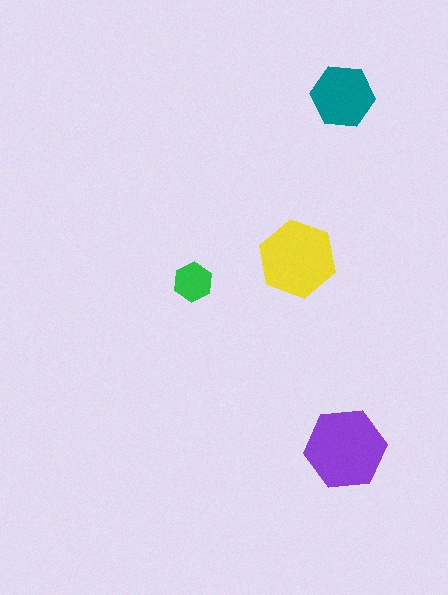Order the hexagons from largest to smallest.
the purple one, the yellow one, the teal one, the green one.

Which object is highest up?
The teal hexagon is topmost.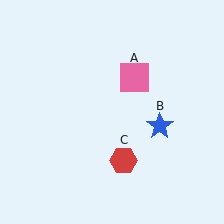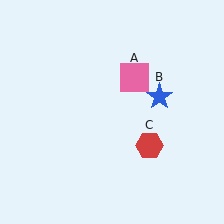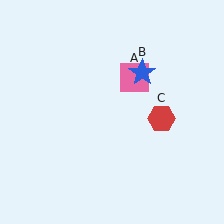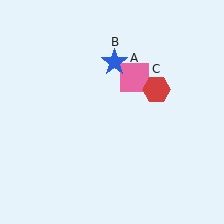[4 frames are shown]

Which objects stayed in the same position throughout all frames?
Pink square (object A) remained stationary.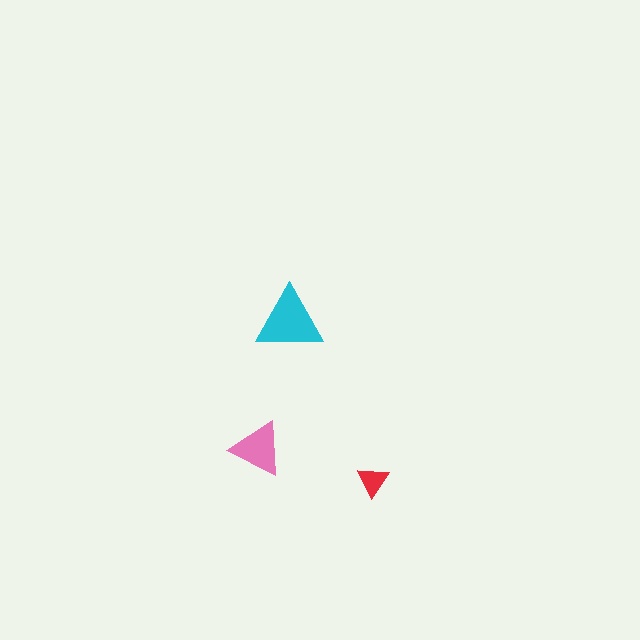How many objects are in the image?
There are 3 objects in the image.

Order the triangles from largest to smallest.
the cyan one, the pink one, the red one.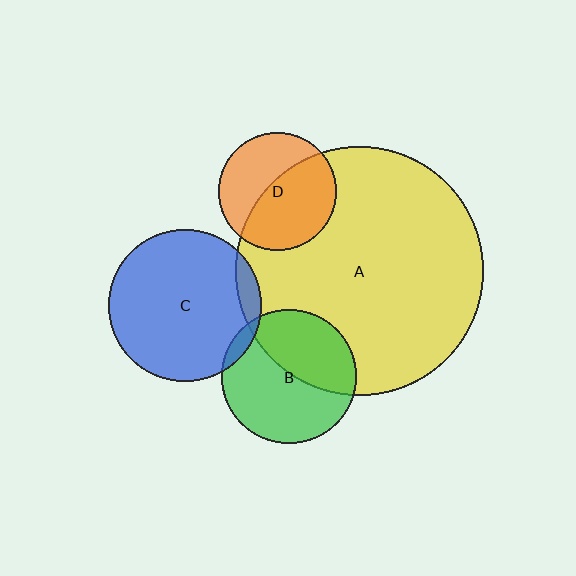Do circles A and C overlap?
Yes.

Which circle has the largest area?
Circle A (yellow).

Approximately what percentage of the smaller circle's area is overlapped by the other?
Approximately 5%.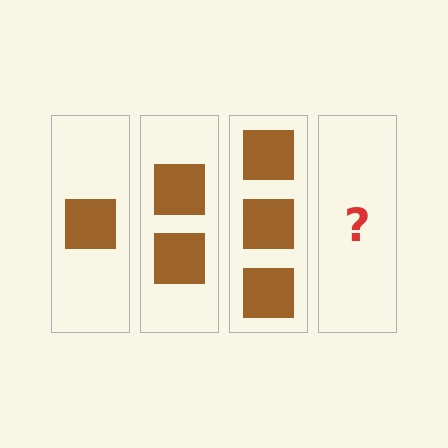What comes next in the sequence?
The next element should be 4 squares.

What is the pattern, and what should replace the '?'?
The pattern is that each step adds one more square. The '?' should be 4 squares.